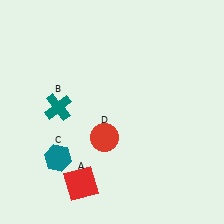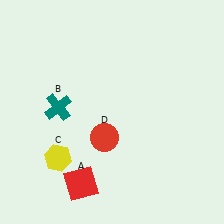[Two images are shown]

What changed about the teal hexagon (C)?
In Image 1, C is teal. In Image 2, it changed to yellow.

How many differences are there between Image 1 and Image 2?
There is 1 difference between the two images.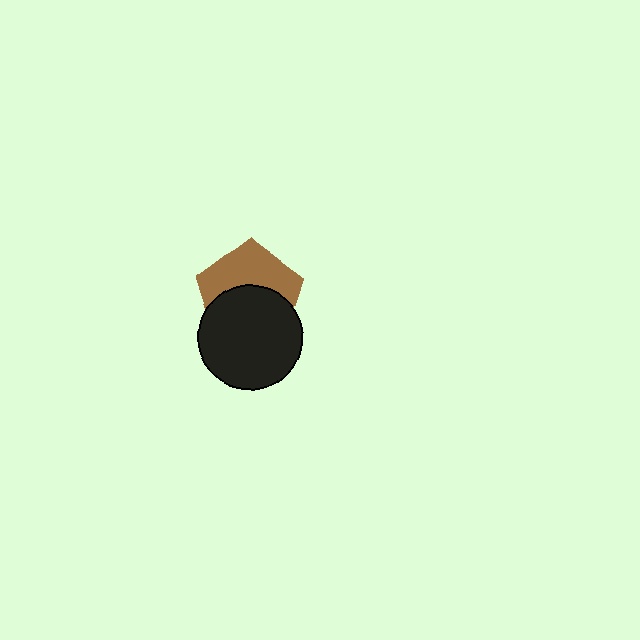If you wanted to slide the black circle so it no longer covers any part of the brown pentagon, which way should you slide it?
Slide it down — that is the most direct way to separate the two shapes.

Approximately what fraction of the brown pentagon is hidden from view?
Roughly 52% of the brown pentagon is hidden behind the black circle.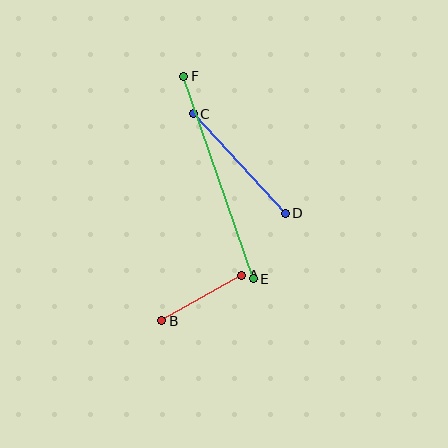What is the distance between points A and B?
The distance is approximately 92 pixels.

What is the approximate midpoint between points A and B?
The midpoint is at approximately (202, 298) pixels.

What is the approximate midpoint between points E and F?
The midpoint is at approximately (219, 178) pixels.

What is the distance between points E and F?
The distance is approximately 214 pixels.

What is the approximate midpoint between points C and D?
The midpoint is at approximately (239, 163) pixels.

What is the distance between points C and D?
The distance is approximately 136 pixels.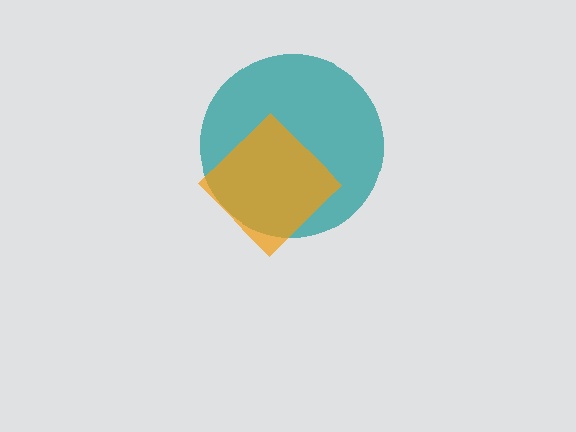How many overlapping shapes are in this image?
There are 2 overlapping shapes in the image.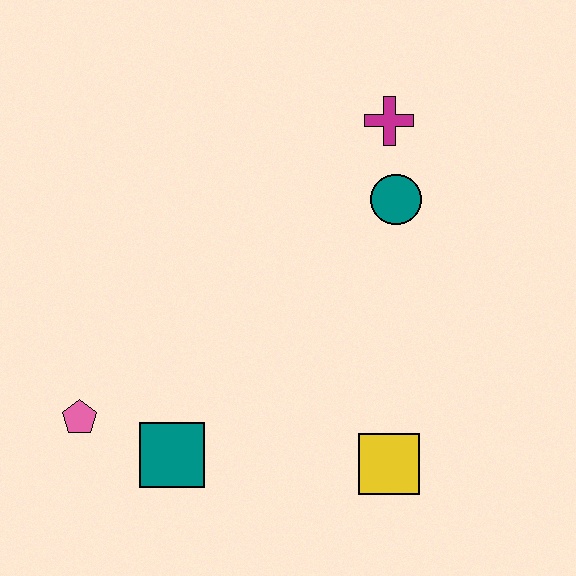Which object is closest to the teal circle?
The magenta cross is closest to the teal circle.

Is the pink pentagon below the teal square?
No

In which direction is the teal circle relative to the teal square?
The teal circle is above the teal square.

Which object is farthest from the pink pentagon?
The magenta cross is farthest from the pink pentagon.